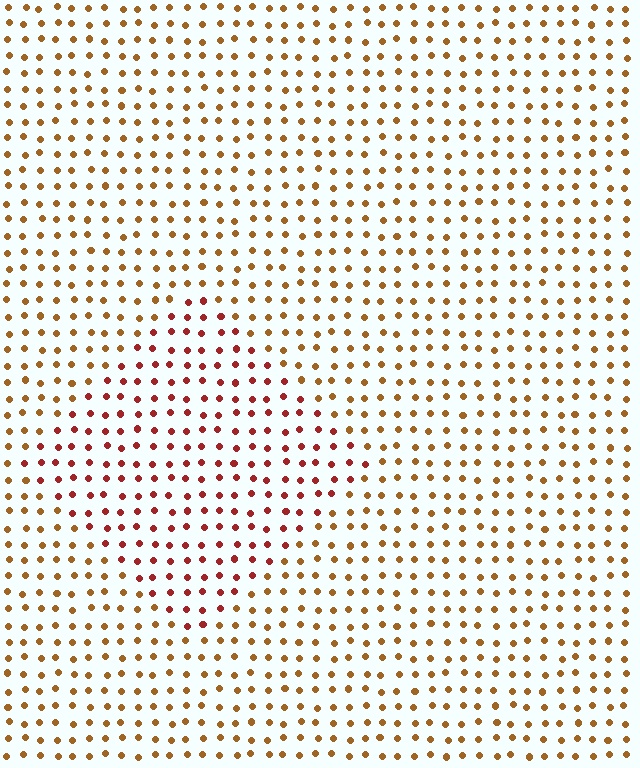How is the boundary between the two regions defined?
The boundary is defined purely by a slight shift in hue (about 33 degrees). Spacing, size, and orientation are identical on both sides.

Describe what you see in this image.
The image is filled with small brown elements in a uniform arrangement. A diamond-shaped region is visible where the elements are tinted to a slightly different hue, forming a subtle color boundary.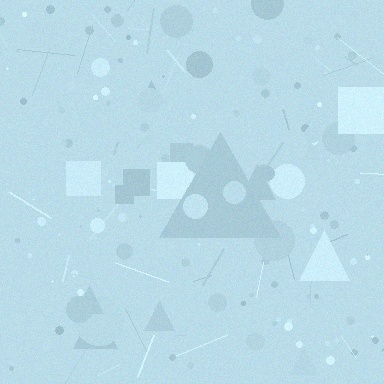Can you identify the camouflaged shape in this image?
The camouflaged shape is a triangle.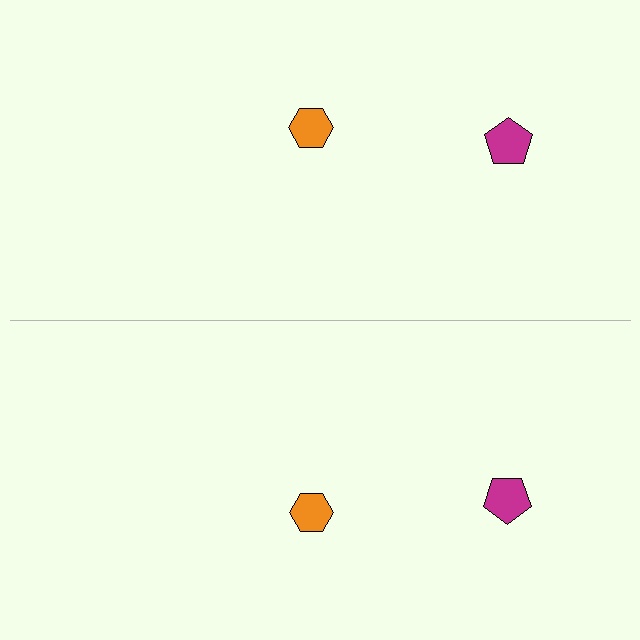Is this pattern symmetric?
Yes, this pattern has bilateral (reflection) symmetry.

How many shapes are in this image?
There are 4 shapes in this image.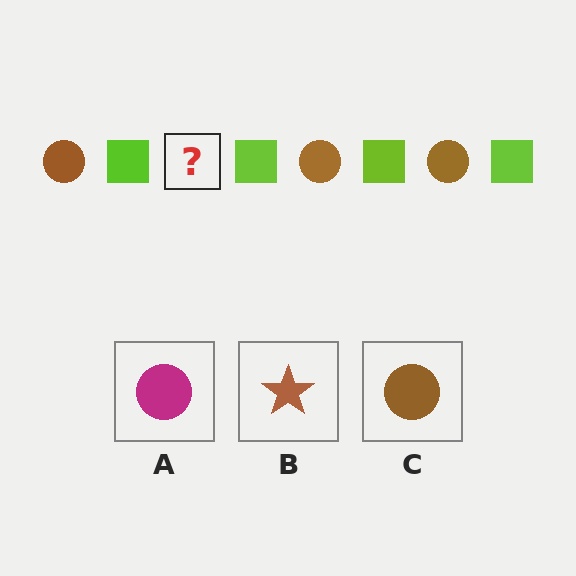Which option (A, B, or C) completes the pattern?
C.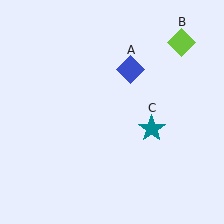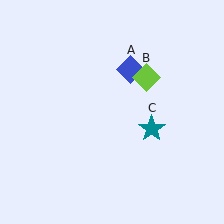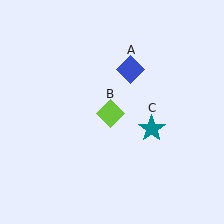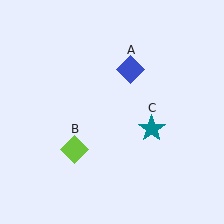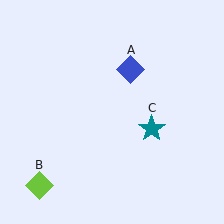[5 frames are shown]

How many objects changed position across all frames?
1 object changed position: lime diamond (object B).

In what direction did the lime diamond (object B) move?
The lime diamond (object B) moved down and to the left.